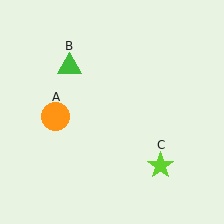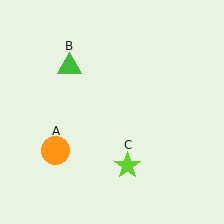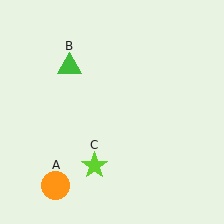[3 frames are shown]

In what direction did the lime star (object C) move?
The lime star (object C) moved left.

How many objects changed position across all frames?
2 objects changed position: orange circle (object A), lime star (object C).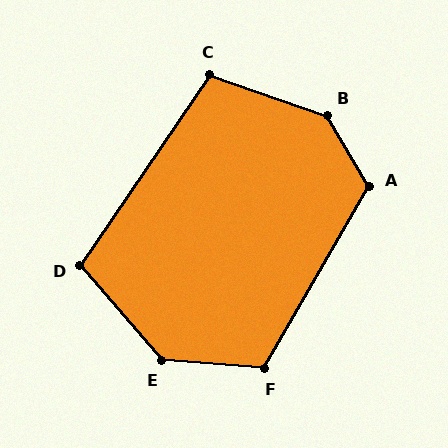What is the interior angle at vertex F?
Approximately 116 degrees (obtuse).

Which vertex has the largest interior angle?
B, at approximately 139 degrees.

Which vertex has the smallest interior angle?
D, at approximately 105 degrees.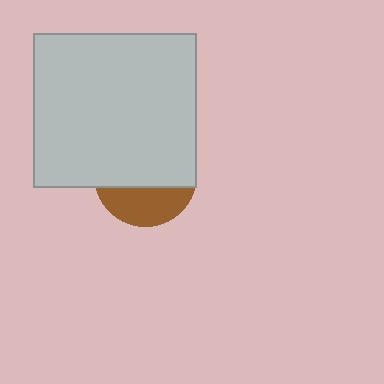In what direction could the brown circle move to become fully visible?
The brown circle could move down. That would shift it out from behind the light gray rectangle entirely.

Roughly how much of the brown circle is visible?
A small part of it is visible (roughly 35%).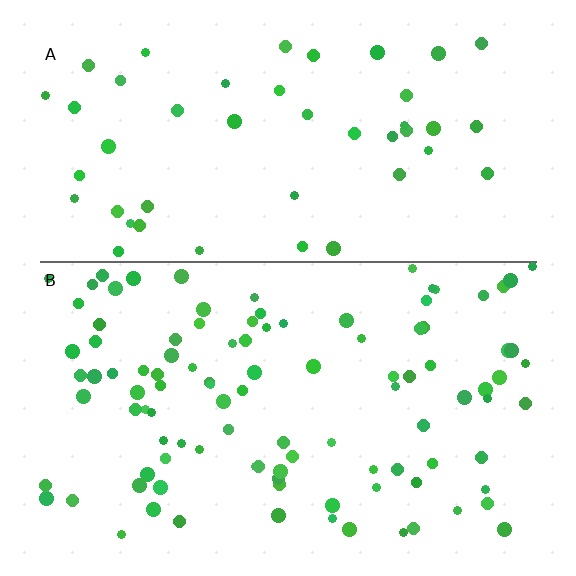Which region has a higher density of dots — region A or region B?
B (the bottom).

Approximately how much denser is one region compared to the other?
Approximately 2.2× — region B over region A.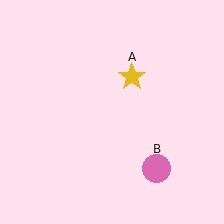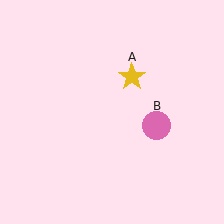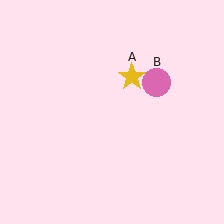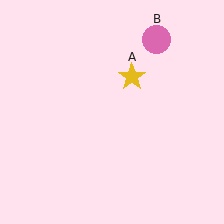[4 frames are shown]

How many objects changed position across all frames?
1 object changed position: pink circle (object B).